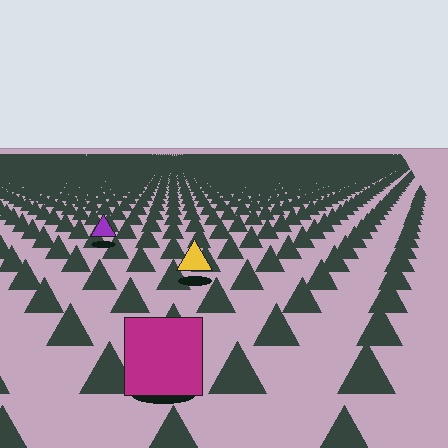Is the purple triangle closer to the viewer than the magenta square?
No. The magenta square is closer — you can tell from the texture gradient: the ground texture is coarser near it.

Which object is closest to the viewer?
The magenta square is closest. The texture marks near it are larger and more spread out.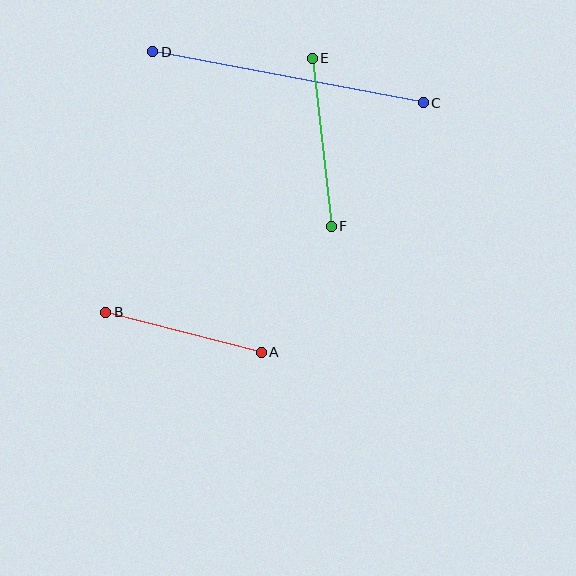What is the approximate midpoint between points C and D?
The midpoint is at approximately (288, 77) pixels.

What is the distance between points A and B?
The distance is approximately 161 pixels.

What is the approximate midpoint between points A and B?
The midpoint is at approximately (184, 332) pixels.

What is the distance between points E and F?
The distance is approximately 169 pixels.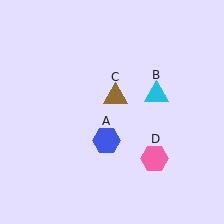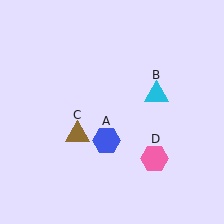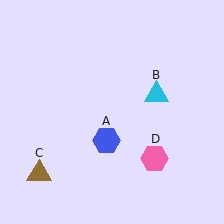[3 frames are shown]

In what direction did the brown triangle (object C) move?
The brown triangle (object C) moved down and to the left.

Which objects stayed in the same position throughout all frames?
Blue hexagon (object A) and cyan triangle (object B) and pink hexagon (object D) remained stationary.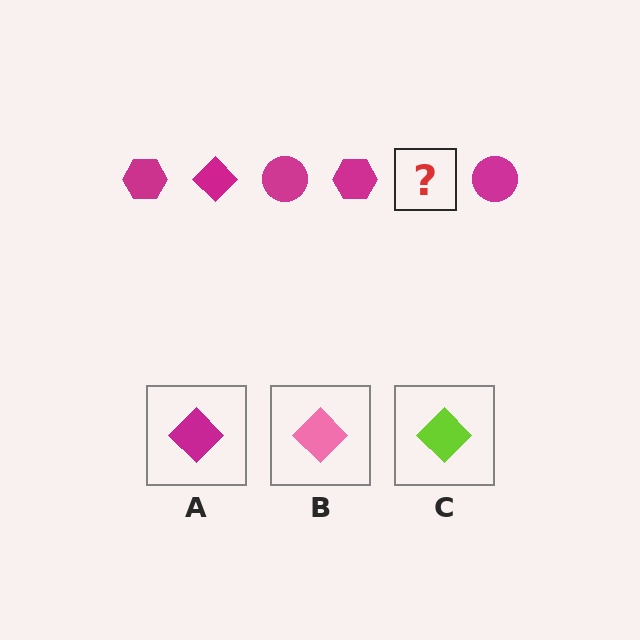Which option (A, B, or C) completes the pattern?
A.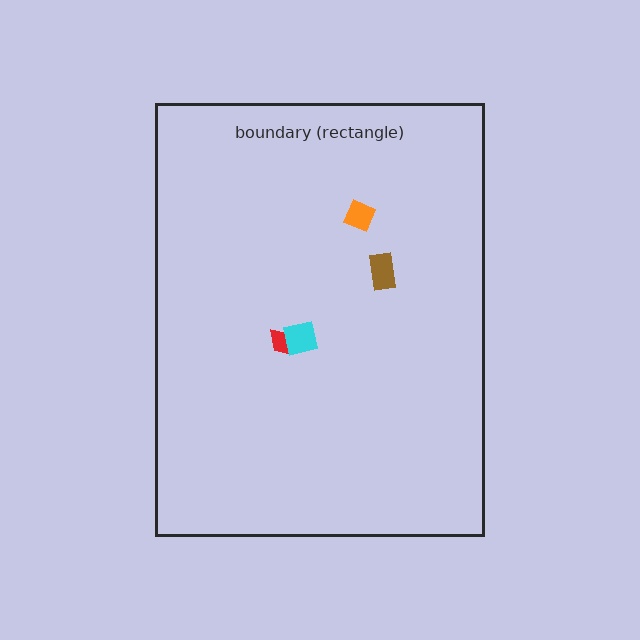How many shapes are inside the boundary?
4 inside, 0 outside.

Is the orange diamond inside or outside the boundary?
Inside.